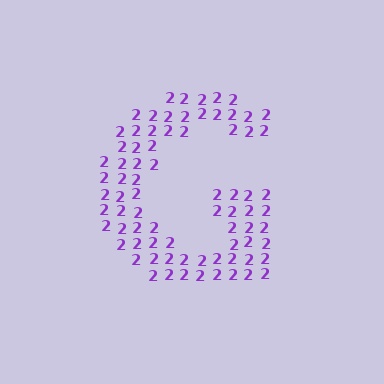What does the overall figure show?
The overall figure shows the letter G.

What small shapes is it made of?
It is made of small digit 2's.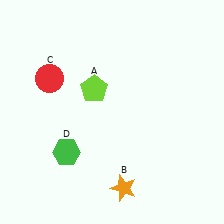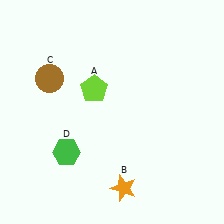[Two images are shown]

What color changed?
The circle (C) changed from red in Image 1 to brown in Image 2.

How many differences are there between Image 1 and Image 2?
There is 1 difference between the two images.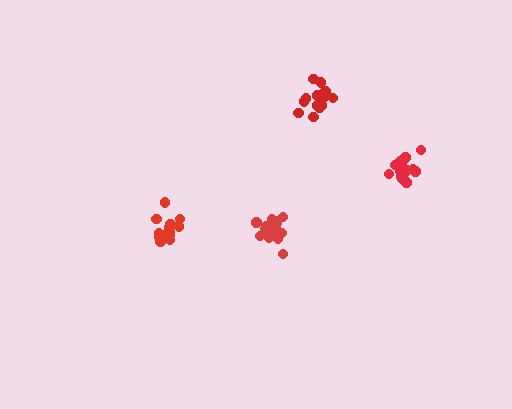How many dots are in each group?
Group 1: 15 dots, Group 2: 17 dots, Group 3: 15 dots, Group 4: 16 dots (63 total).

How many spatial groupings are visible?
There are 4 spatial groupings.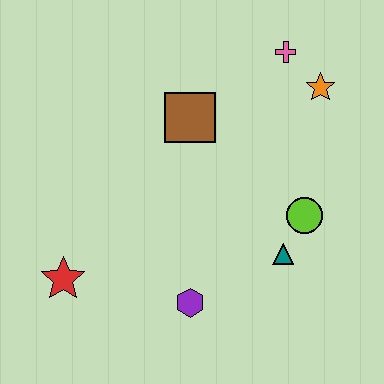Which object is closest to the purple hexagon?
The teal triangle is closest to the purple hexagon.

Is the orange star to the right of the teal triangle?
Yes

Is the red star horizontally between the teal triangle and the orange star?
No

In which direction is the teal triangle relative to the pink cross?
The teal triangle is below the pink cross.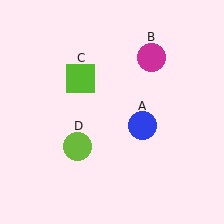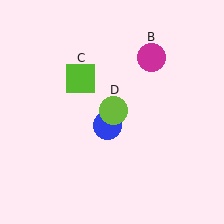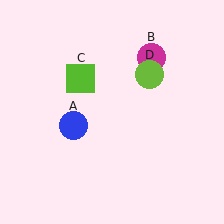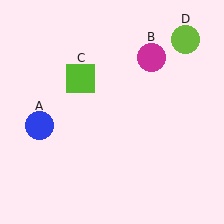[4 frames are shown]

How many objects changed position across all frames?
2 objects changed position: blue circle (object A), lime circle (object D).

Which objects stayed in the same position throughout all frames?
Magenta circle (object B) and lime square (object C) remained stationary.